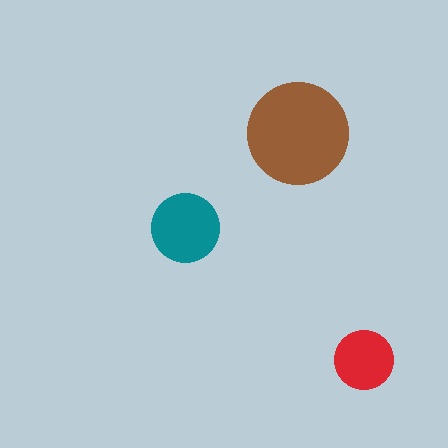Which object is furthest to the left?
The teal circle is leftmost.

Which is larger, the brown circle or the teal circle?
The brown one.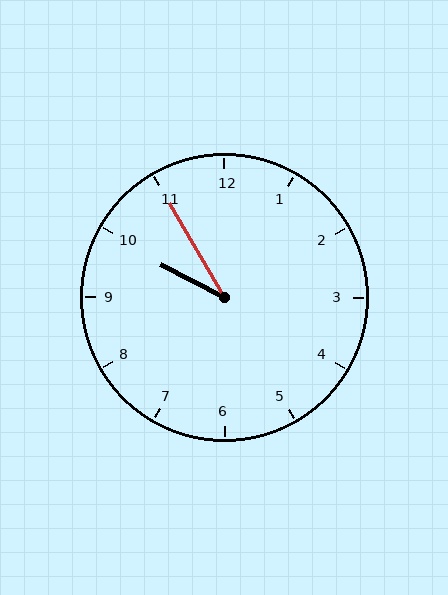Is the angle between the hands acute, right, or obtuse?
It is acute.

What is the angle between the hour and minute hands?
Approximately 32 degrees.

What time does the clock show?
9:55.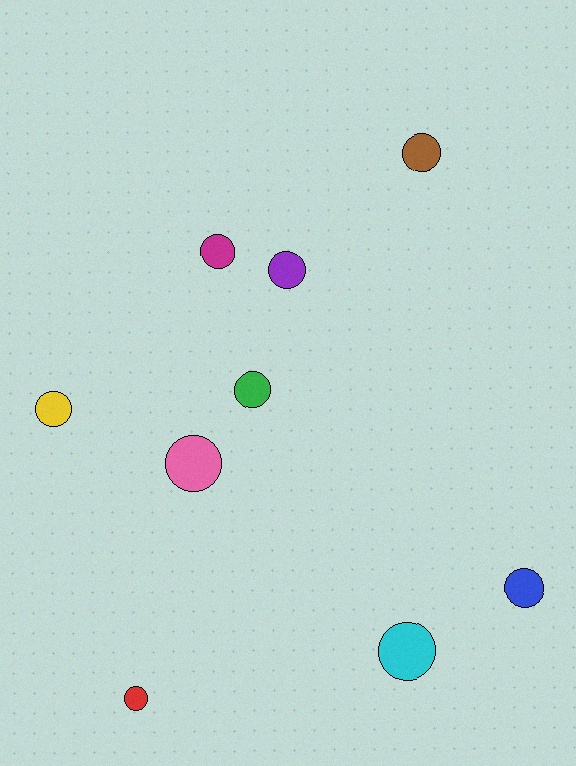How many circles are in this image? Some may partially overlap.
There are 9 circles.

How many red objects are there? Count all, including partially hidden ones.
There is 1 red object.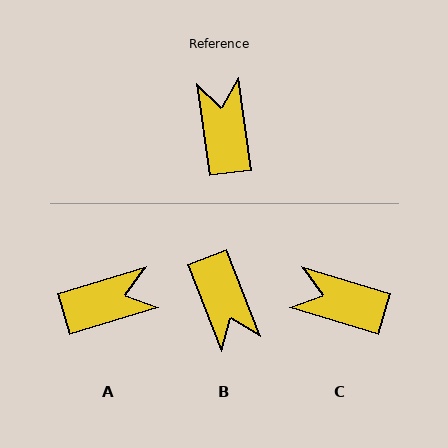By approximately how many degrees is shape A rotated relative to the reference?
Approximately 81 degrees clockwise.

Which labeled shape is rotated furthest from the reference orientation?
B, about 167 degrees away.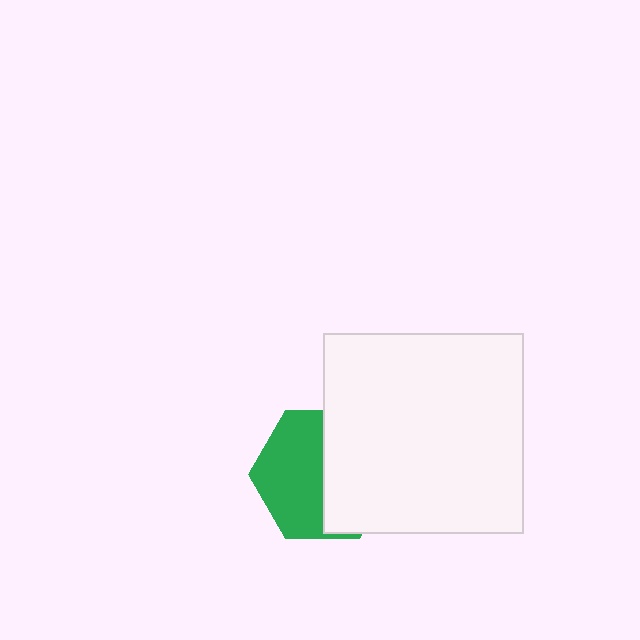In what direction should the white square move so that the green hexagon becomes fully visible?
The white square should move right. That is the shortest direction to clear the overlap and leave the green hexagon fully visible.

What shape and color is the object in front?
The object in front is a white square.